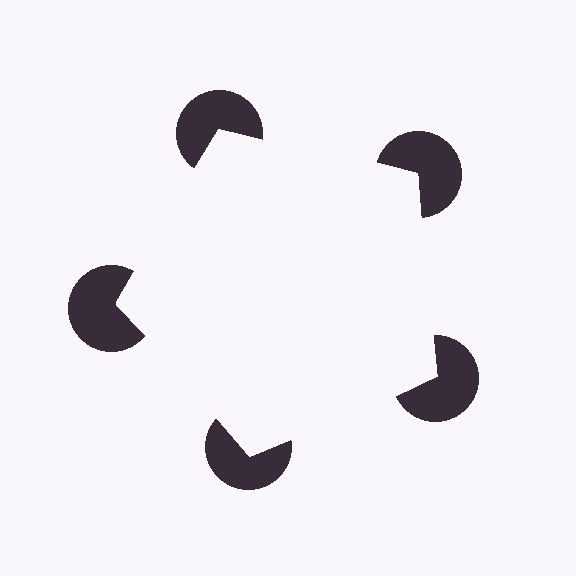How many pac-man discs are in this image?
There are 5 — one at each vertex of the illusory pentagon.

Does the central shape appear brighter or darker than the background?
It typically appears slightly brighter than the background, even though no actual brightness change is drawn.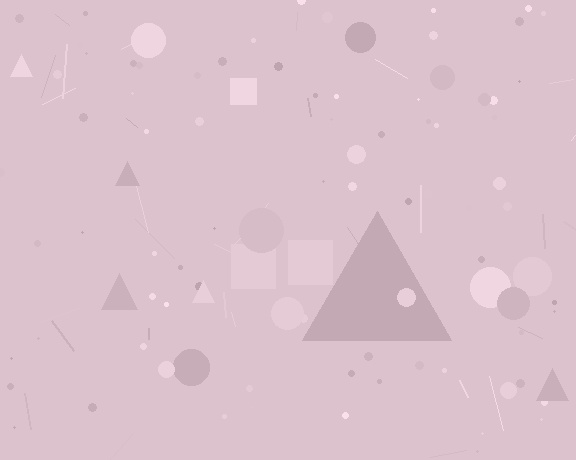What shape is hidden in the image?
A triangle is hidden in the image.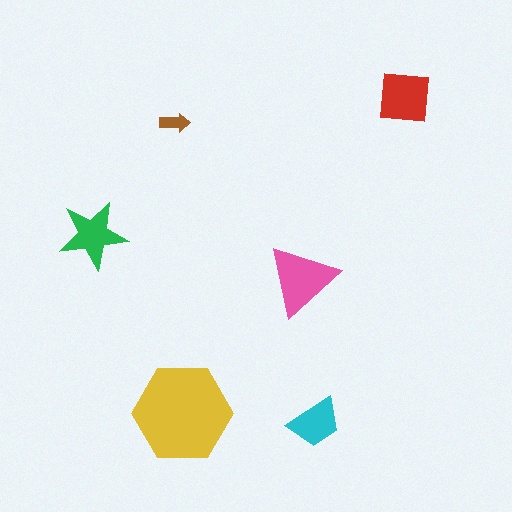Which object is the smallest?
The brown arrow.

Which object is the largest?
The yellow hexagon.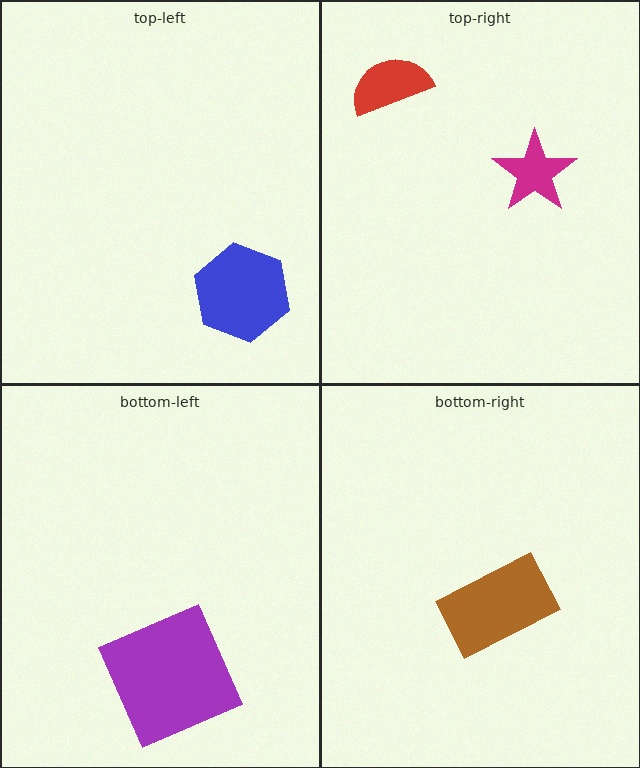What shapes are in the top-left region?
The blue hexagon.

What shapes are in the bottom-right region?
The brown rectangle.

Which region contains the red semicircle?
The top-right region.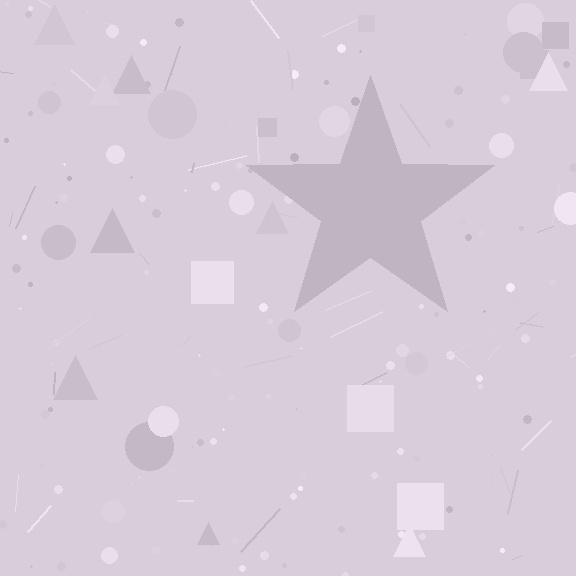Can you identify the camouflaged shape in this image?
The camouflaged shape is a star.